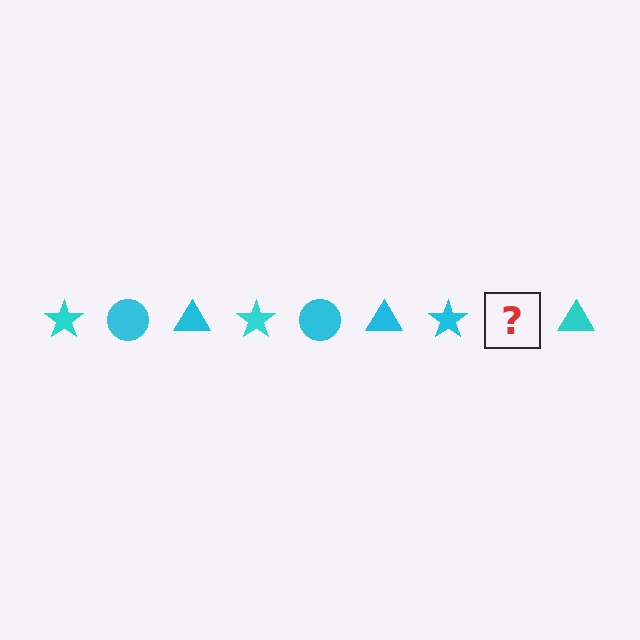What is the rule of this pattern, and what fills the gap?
The rule is that the pattern cycles through star, circle, triangle shapes in cyan. The gap should be filled with a cyan circle.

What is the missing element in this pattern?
The missing element is a cyan circle.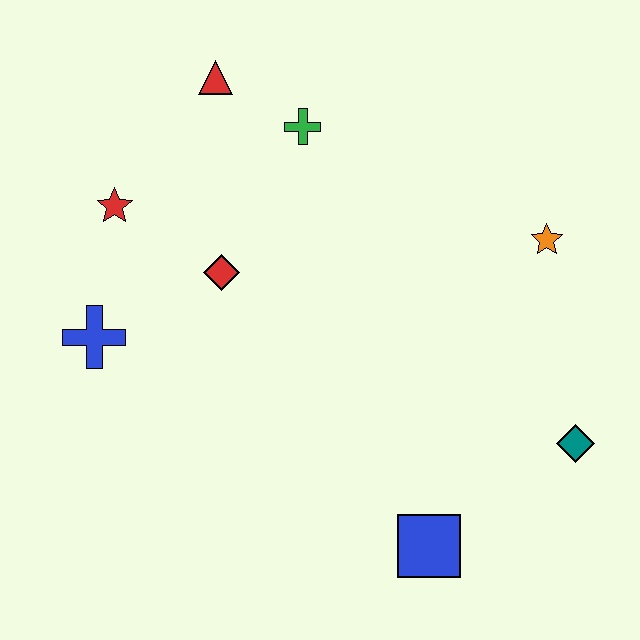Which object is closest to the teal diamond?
The blue square is closest to the teal diamond.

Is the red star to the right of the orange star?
No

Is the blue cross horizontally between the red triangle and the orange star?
No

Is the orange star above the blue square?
Yes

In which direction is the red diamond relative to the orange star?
The red diamond is to the left of the orange star.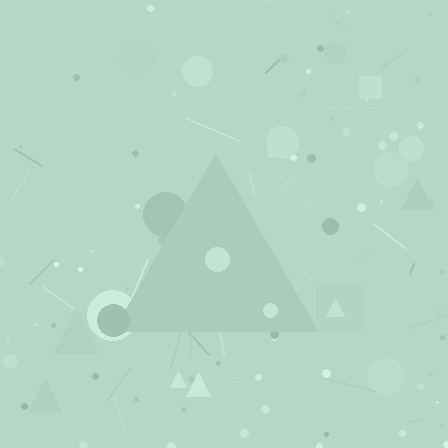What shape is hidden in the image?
A triangle is hidden in the image.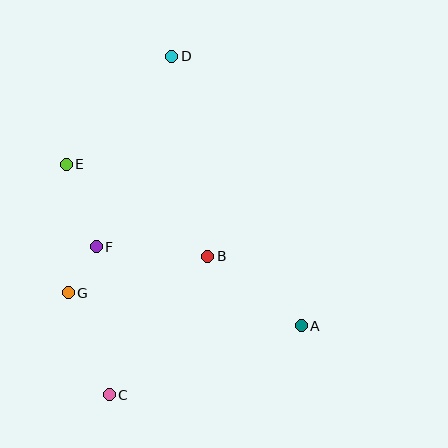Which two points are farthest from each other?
Points C and D are farthest from each other.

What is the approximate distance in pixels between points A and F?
The distance between A and F is approximately 220 pixels.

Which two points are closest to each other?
Points F and G are closest to each other.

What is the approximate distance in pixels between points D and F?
The distance between D and F is approximately 205 pixels.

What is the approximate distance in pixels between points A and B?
The distance between A and B is approximately 116 pixels.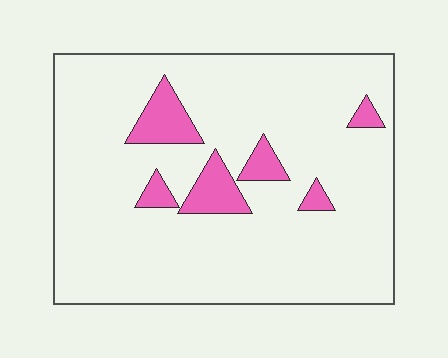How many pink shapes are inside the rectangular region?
6.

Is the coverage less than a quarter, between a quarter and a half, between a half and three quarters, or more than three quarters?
Less than a quarter.